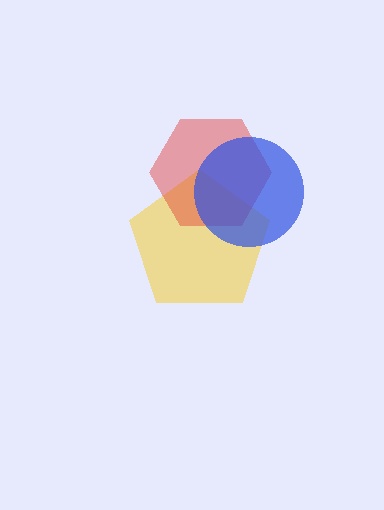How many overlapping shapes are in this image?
There are 3 overlapping shapes in the image.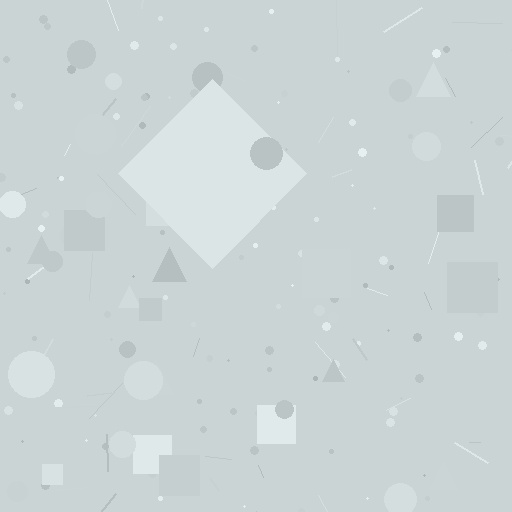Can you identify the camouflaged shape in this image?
The camouflaged shape is a diamond.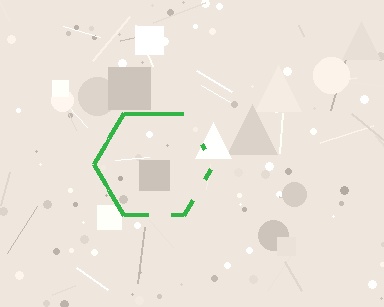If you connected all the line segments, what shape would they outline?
They would outline a hexagon.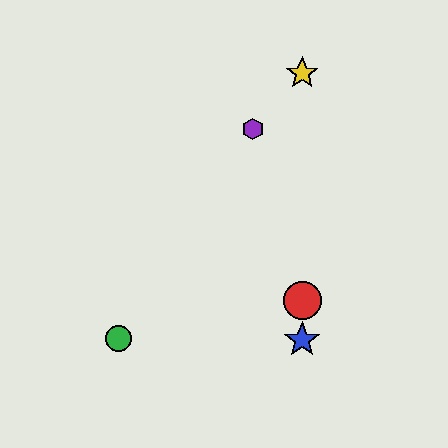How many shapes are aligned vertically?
3 shapes (the red circle, the blue star, the yellow star) are aligned vertically.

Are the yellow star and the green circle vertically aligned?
No, the yellow star is at x≈302 and the green circle is at x≈119.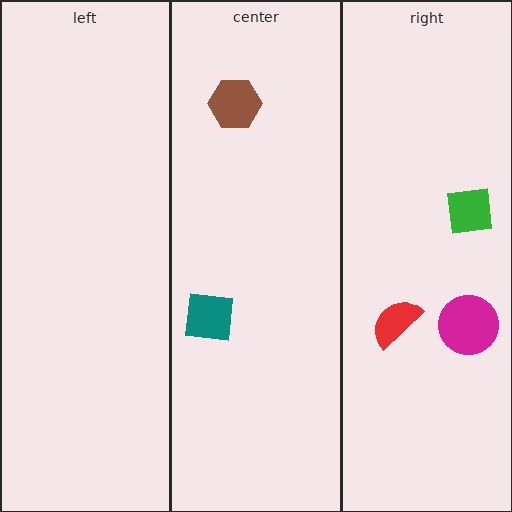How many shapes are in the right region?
3.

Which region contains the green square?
The right region.